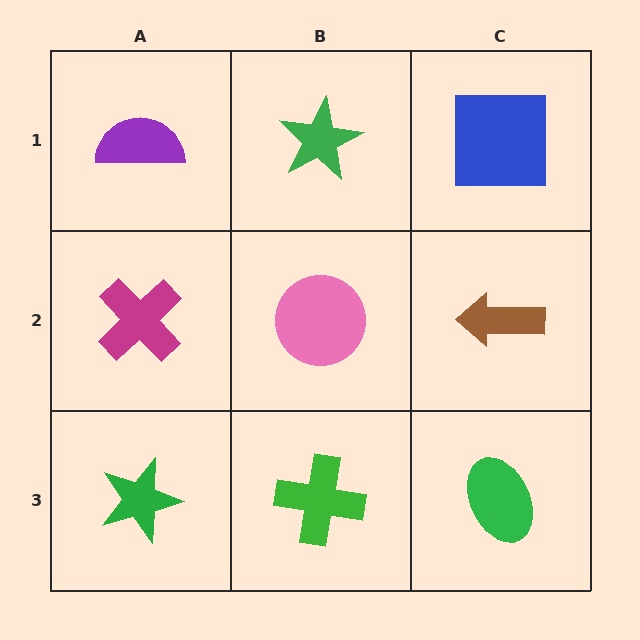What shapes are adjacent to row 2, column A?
A purple semicircle (row 1, column A), a green star (row 3, column A), a pink circle (row 2, column B).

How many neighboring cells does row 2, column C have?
3.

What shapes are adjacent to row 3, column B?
A pink circle (row 2, column B), a green star (row 3, column A), a green ellipse (row 3, column C).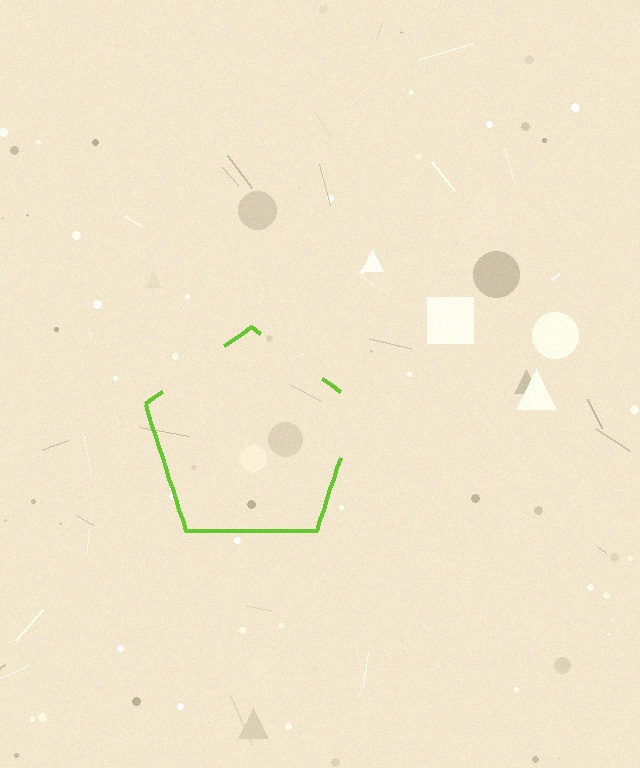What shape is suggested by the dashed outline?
The dashed outline suggests a pentagon.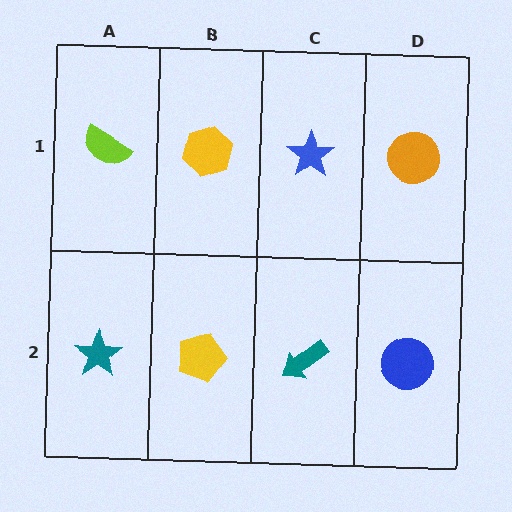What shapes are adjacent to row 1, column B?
A yellow pentagon (row 2, column B), a lime semicircle (row 1, column A), a blue star (row 1, column C).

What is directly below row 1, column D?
A blue circle.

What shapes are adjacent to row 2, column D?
An orange circle (row 1, column D), a teal arrow (row 2, column C).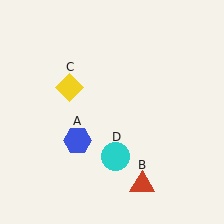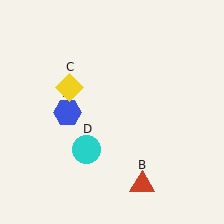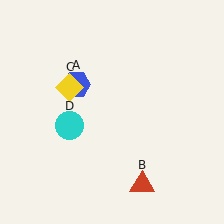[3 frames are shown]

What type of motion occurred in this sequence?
The blue hexagon (object A), cyan circle (object D) rotated clockwise around the center of the scene.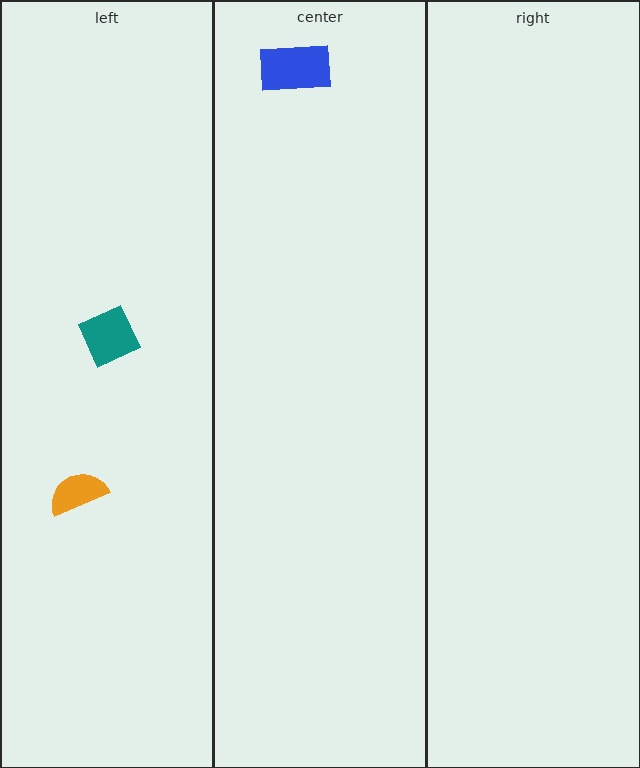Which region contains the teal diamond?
The left region.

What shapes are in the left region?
The teal diamond, the orange semicircle.